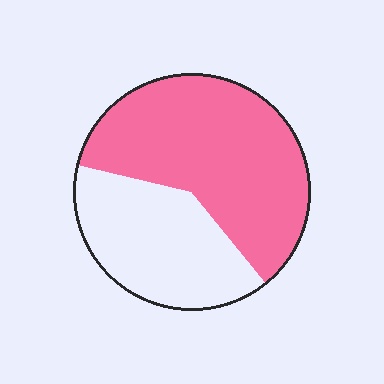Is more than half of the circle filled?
Yes.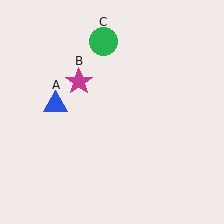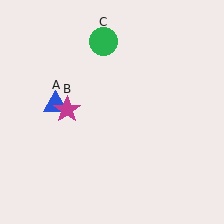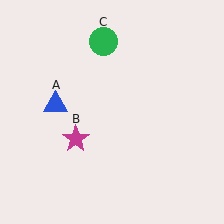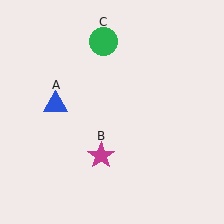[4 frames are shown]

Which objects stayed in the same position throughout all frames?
Blue triangle (object A) and green circle (object C) remained stationary.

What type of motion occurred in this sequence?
The magenta star (object B) rotated counterclockwise around the center of the scene.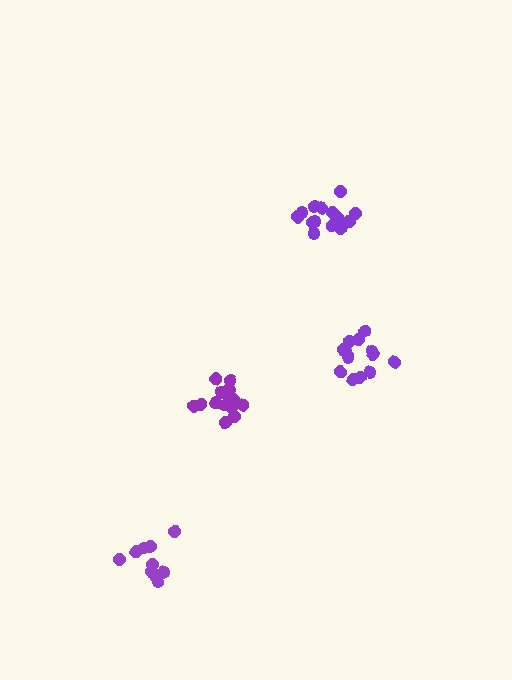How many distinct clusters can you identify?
There are 4 distinct clusters.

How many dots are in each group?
Group 1: 13 dots, Group 2: 10 dots, Group 3: 15 dots, Group 4: 15 dots (53 total).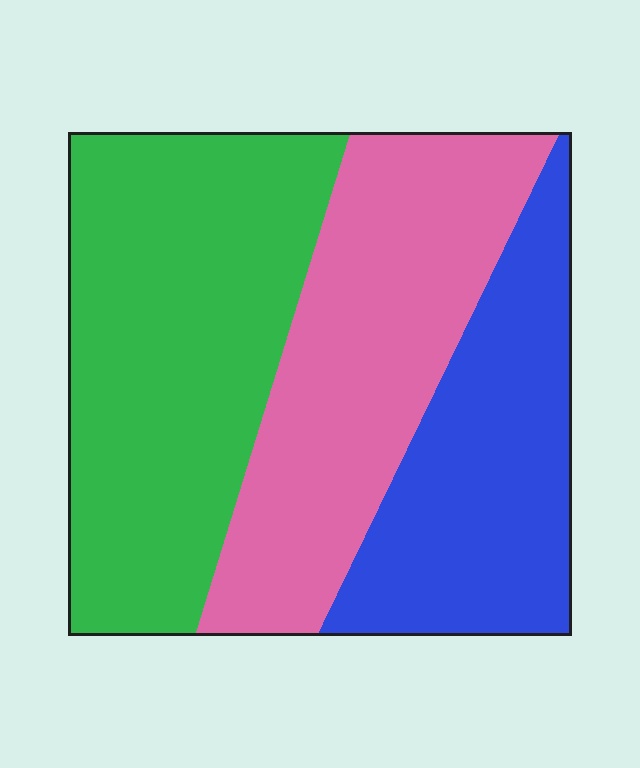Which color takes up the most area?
Green, at roughly 40%.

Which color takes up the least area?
Blue, at roughly 25%.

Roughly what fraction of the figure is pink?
Pink covers roughly 35% of the figure.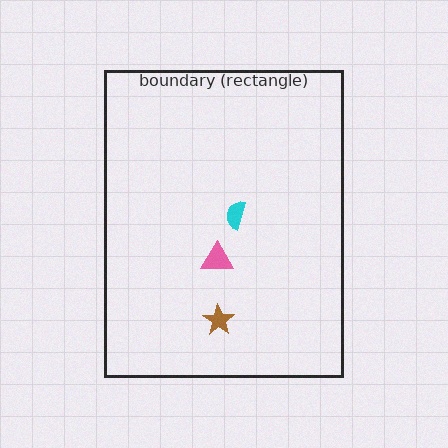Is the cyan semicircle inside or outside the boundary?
Inside.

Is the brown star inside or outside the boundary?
Inside.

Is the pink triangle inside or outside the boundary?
Inside.